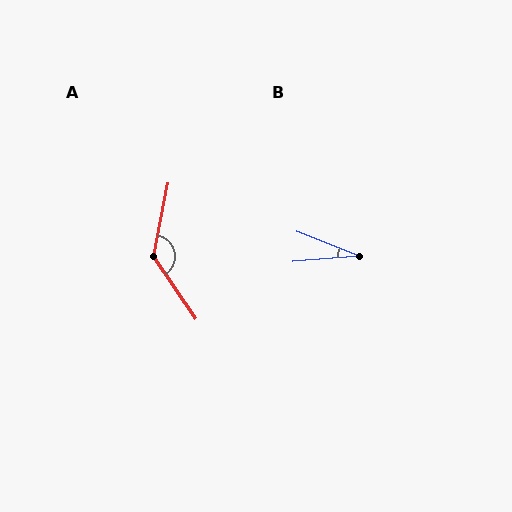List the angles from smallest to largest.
B (26°), A (135°).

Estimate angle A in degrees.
Approximately 135 degrees.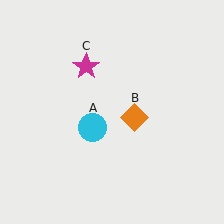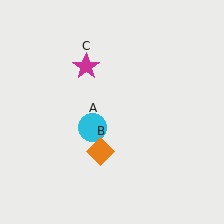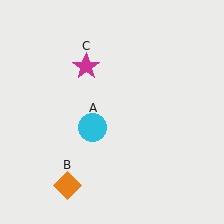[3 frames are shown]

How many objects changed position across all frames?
1 object changed position: orange diamond (object B).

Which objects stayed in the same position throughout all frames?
Cyan circle (object A) and magenta star (object C) remained stationary.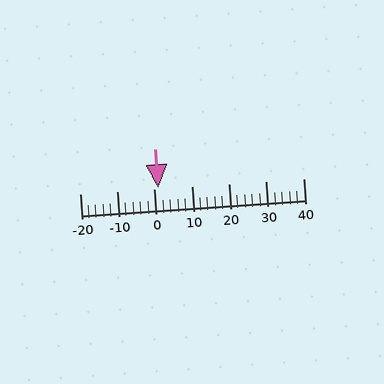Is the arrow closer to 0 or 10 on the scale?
The arrow is closer to 0.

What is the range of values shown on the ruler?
The ruler shows values from -20 to 40.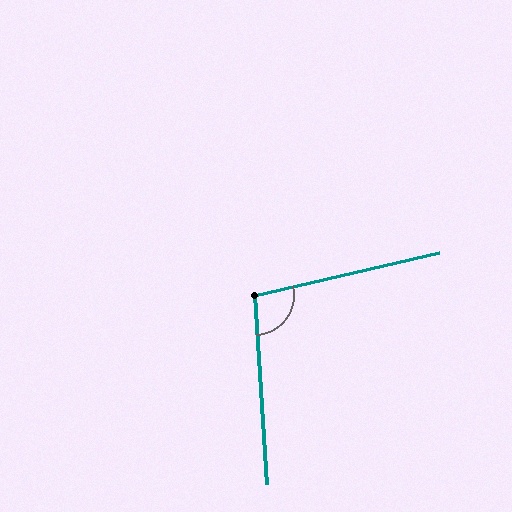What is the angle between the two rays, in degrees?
Approximately 100 degrees.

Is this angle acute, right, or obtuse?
It is obtuse.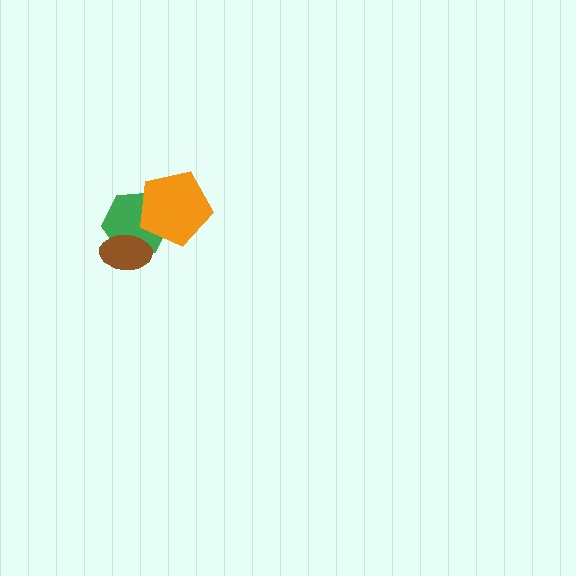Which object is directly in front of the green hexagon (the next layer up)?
The brown ellipse is directly in front of the green hexagon.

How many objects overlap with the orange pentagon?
1 object overlaps with the orange pentagon.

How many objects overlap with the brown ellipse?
1 object overlaps with the brown ellipse.